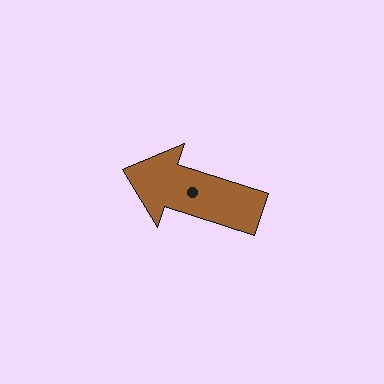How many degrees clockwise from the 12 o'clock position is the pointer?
Approximately 288 degrees.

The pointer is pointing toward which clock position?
Roughly 10 o'clock.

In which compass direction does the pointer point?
West.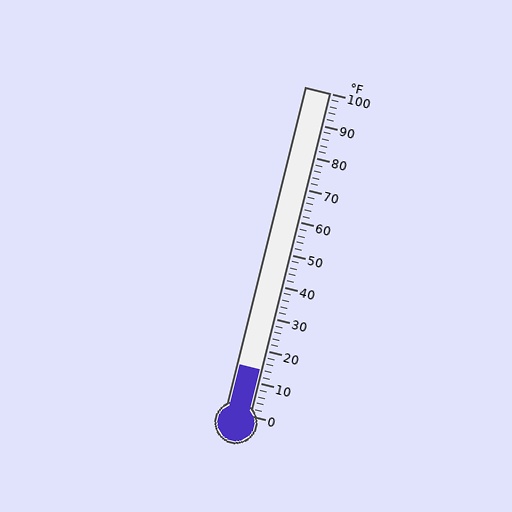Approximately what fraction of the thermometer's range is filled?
The thermometer is filled to approximately 15% of its range.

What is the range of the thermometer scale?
The thermometer scale ranges from 0°F to 100°F.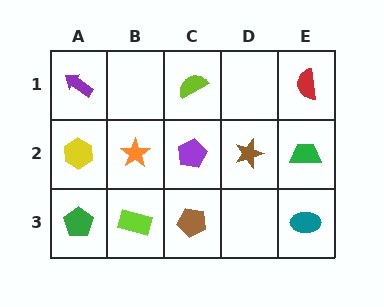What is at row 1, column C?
A lime semicircle.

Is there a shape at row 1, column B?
No, that cell is empty.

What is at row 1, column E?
A red semicircle.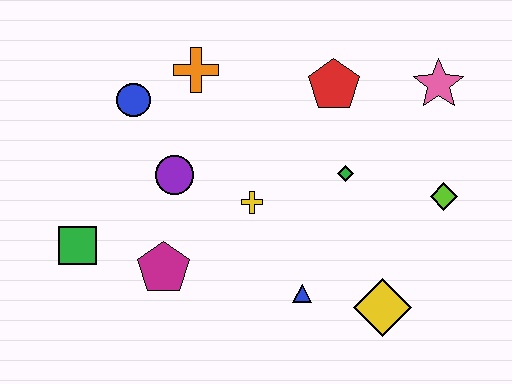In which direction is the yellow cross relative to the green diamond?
The yellow cross is to the left of the green diamond.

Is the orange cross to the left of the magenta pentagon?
No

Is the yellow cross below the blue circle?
Yes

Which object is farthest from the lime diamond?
The green square is farthest from the lime diamond.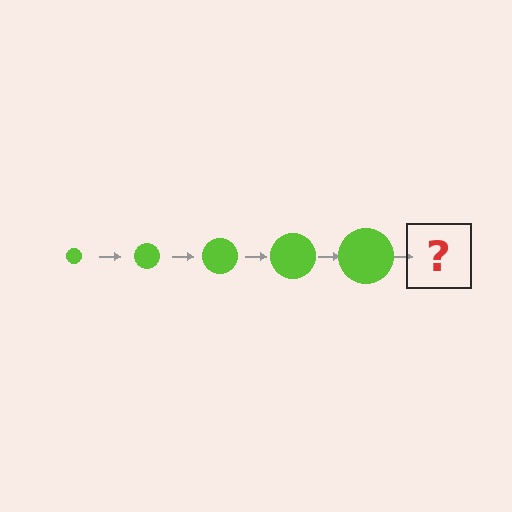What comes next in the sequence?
The next element should be a lime circle, larger than the previous one.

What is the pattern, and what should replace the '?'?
The pattern is that the circle gets progressively larger each step. The '?' should be a lime circle, larger than the previous one.